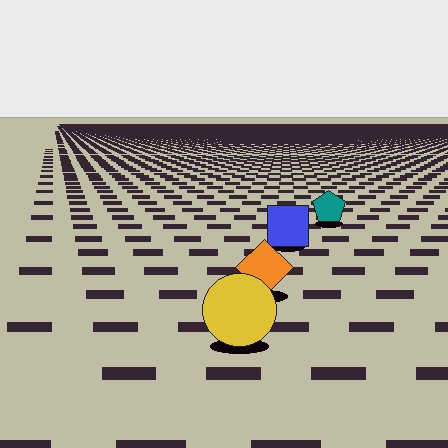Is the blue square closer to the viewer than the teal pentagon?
Yes. The blue square is closer — you can tell from the texture gradient: the ground texture is coarser near it.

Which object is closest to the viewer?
The yellow circle is closest. The texture marks near it are larger and more spread out.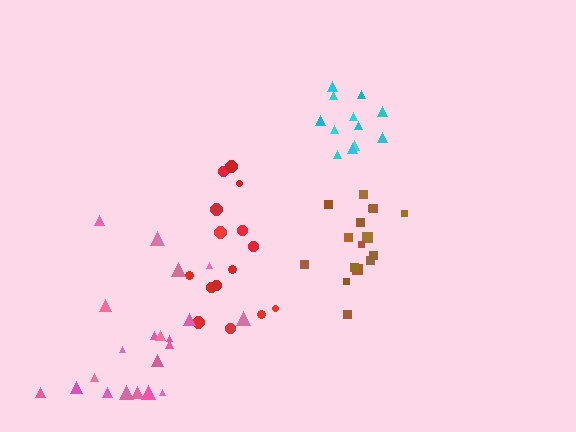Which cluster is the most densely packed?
Cyan.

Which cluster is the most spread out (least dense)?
Pink.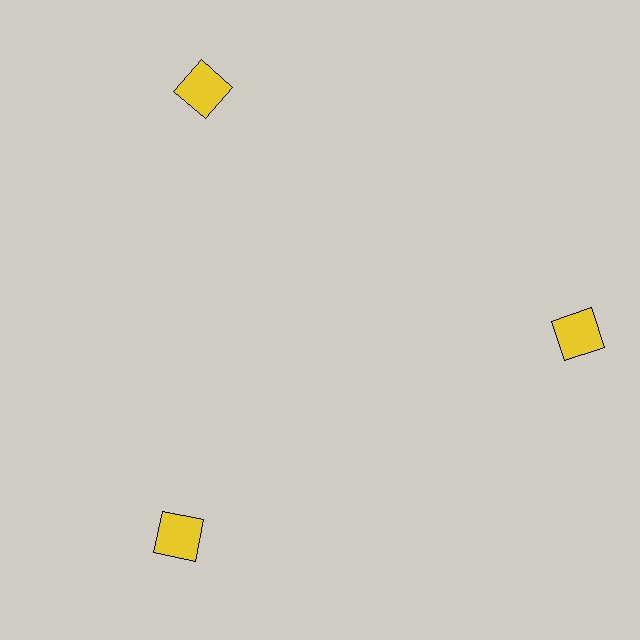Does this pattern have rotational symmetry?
Yes, this pattern has 3-fold rotational symmetry. It looks the same after rotating 120 degrees around the center.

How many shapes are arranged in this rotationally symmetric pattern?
There are 3 shapes, arranged in 3 groups of 1.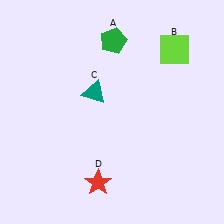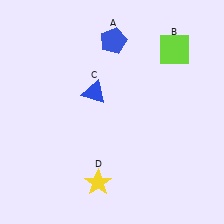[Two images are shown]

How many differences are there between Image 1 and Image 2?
There are 3 differences between the two images.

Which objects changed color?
A changed from green to blue. C changed from teal to blue. D changed from red to yellow.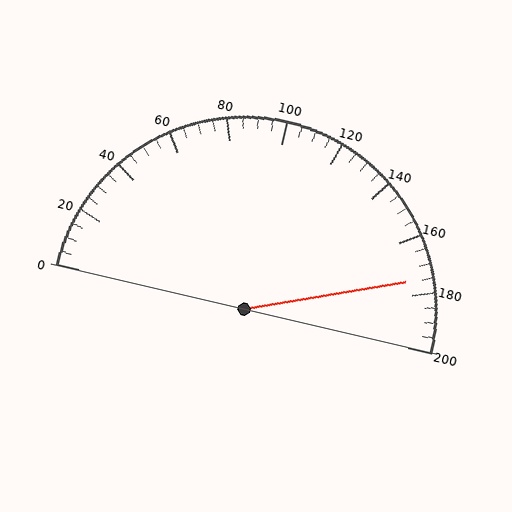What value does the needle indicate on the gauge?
The needle indicates approximately 175.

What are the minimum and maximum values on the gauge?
The gauge ranges from 0 to 200.